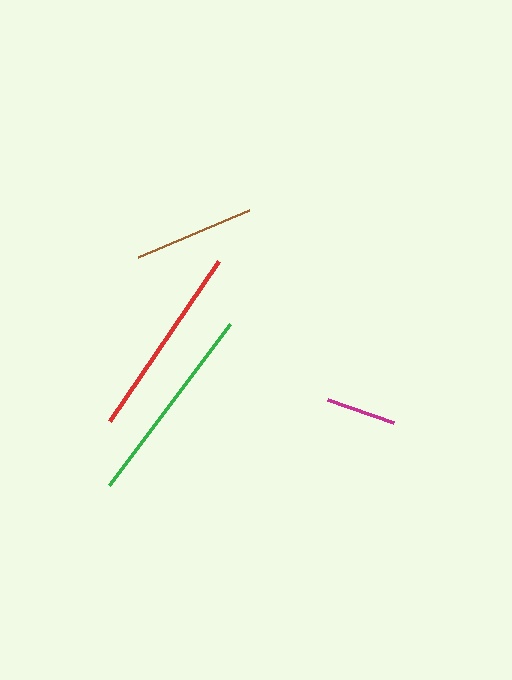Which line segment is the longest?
The green line is the longest at approximately 201 pixels.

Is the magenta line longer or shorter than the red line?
The red line is longer than the magenta line.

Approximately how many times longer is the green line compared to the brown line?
The green line is approximately 1.7 times the length of the brown line.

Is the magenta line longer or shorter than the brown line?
The brown line is longer than the magenta line.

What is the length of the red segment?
The red segment is approximately 194 pixels long.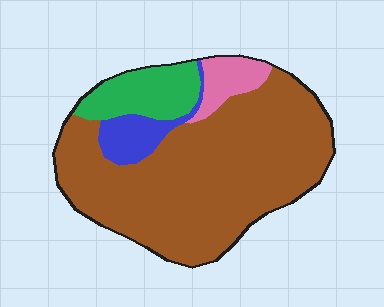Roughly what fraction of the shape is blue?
Blue takes up about one tenth (1/10) of the shape.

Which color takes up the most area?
Brown, at roughly 75%.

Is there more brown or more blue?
Brown.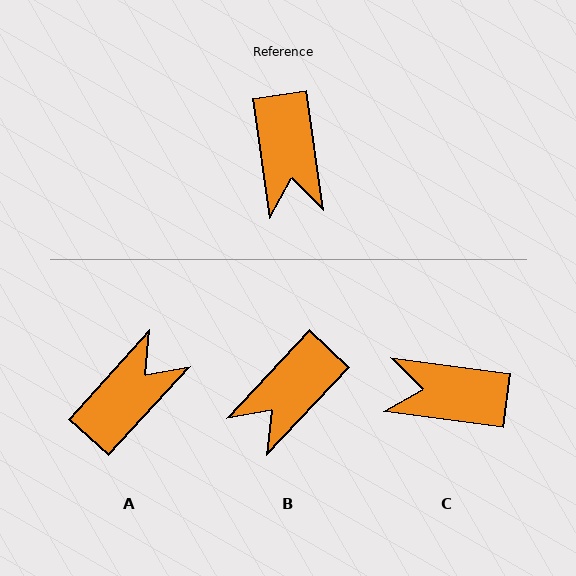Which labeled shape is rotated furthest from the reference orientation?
A, about 129 degrees away.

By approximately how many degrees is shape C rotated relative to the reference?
Approximately 106 degrees clockwise.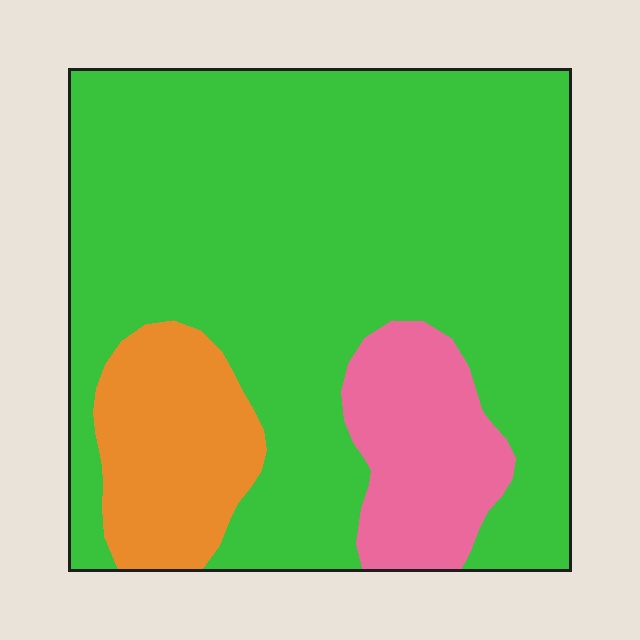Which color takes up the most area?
Green, at roughly 75%.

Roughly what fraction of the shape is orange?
Orange covers about 15% of the shape.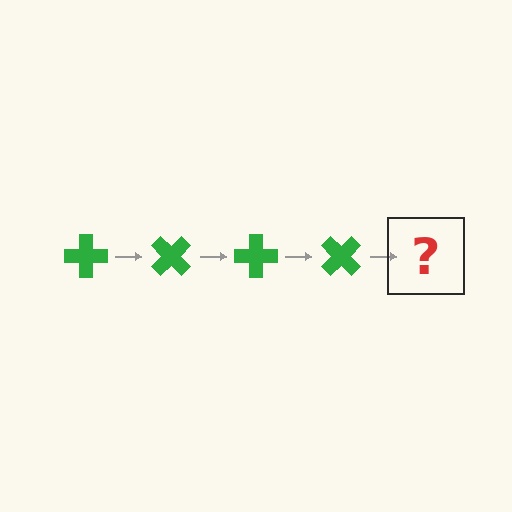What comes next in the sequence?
The next element should be a green cross rotated 180 degrees.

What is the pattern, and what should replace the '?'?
The pattern is that the cross rotates 45 degrees each step. The '?' should be a green cross rotated 180 degrees.